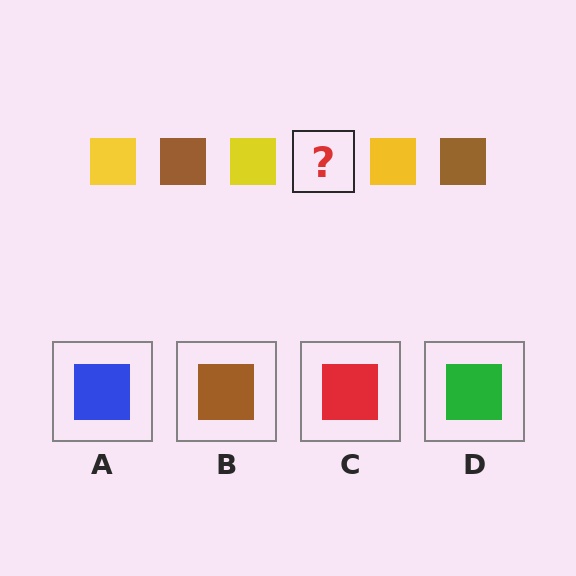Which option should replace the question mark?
Option B.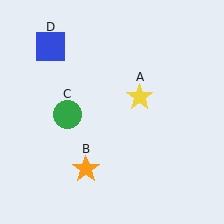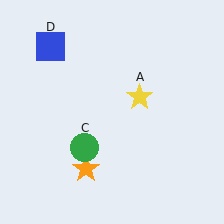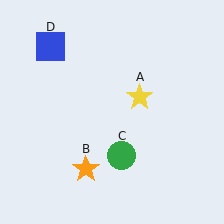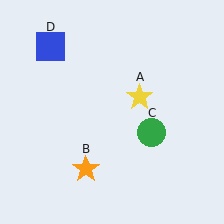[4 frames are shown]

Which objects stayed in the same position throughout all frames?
Yellow star (object A) and orange star (object B) and blue square (object D) remained stationary.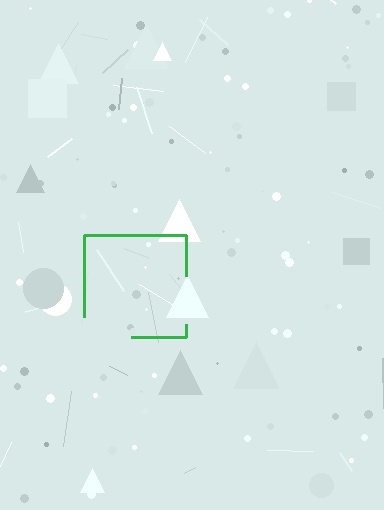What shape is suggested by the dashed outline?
The dashed outline suggests a square.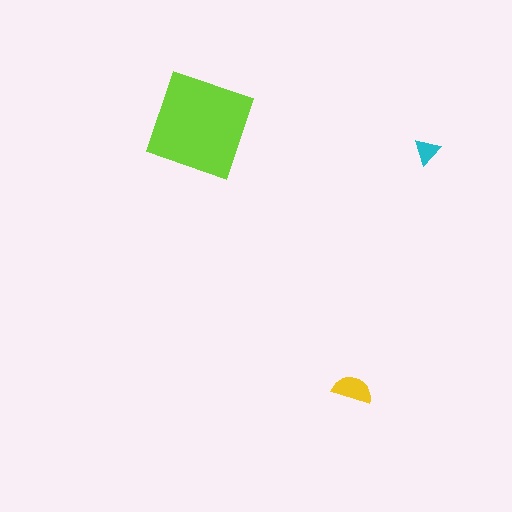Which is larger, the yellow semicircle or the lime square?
The lime square.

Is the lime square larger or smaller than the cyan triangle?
Larger.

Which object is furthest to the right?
The cyan triangle is rightmost.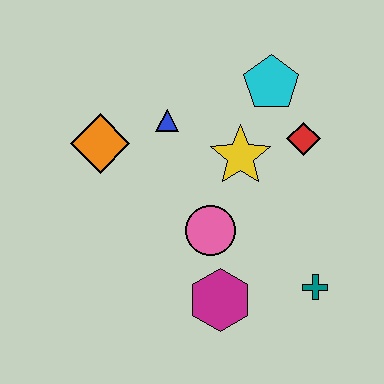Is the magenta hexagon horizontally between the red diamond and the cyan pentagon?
No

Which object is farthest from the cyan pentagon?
The magenta hexagon is farthest from the cyan pentagon.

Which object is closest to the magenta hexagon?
The pink circle is closest to the magenta hexagon.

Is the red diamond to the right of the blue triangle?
Yes